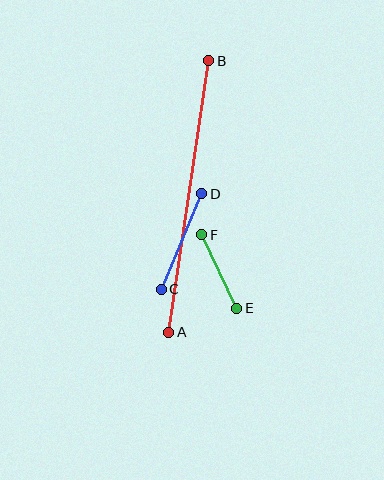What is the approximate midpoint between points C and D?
The midpoint is at approximately (182, 242) pixels.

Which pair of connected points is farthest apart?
Points A and B are farthest apart.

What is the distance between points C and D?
The distance is approximately 104 pixels.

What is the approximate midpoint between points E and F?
The midpoint is at approximately (219, 272) pixels.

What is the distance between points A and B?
The distance is approximately 275 pixels.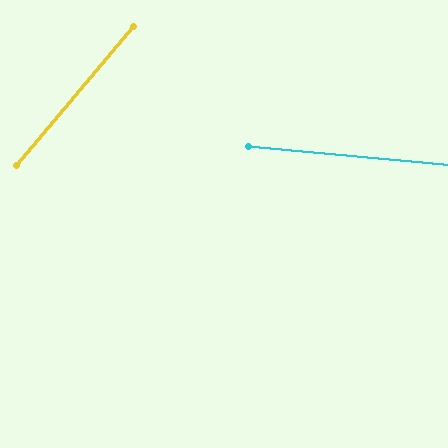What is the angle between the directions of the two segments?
Approximately 55 degrees.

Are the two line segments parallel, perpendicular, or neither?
Neither parallel nor perpendicular — they differ by about 55°.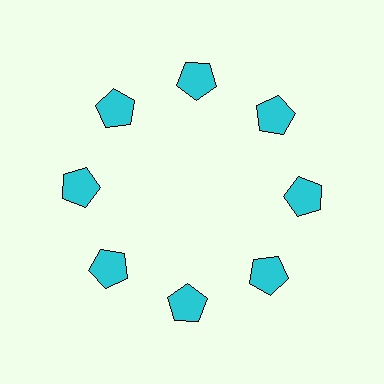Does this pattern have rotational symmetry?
Yes, this pattern has 8-fold rotational symmetry. It looks the same after rotating 45 degrees around the center.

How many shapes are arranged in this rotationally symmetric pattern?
There are 8 shapes, arranged in 8 groups of 1.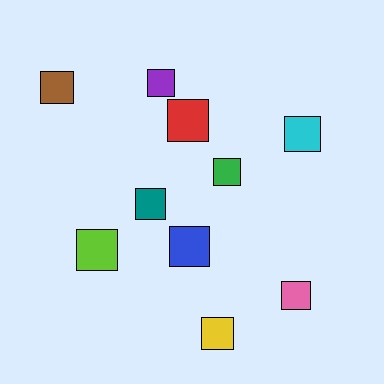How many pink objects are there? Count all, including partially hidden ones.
There is 1 pink object.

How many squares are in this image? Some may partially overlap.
There are 10 squares.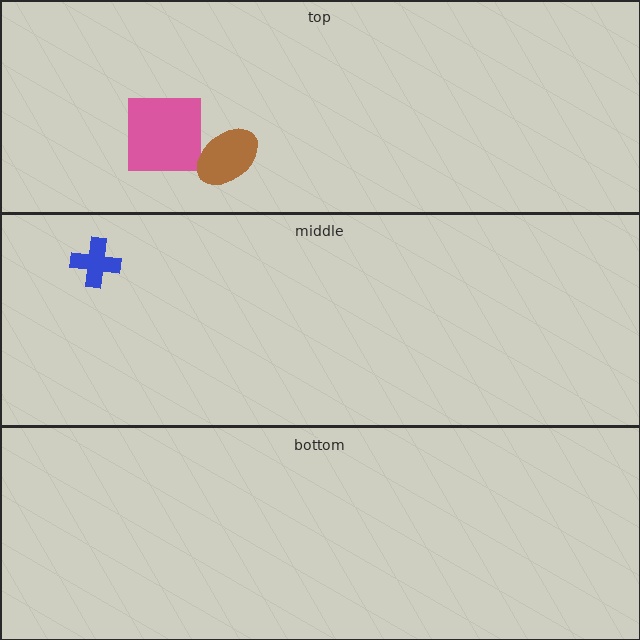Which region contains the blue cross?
The middle region.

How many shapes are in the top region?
2.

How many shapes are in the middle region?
1.